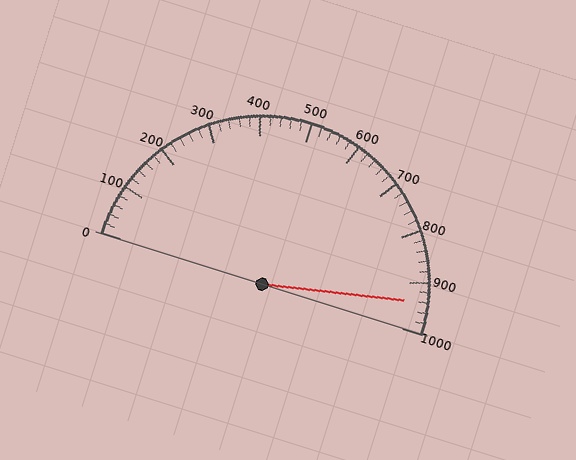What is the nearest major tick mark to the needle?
The nearest major tick mark is 900.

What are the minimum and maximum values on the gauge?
The gauge ranges from 0 to 1000.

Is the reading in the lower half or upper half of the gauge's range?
The reading is in the upper half of the range (0 to 1000).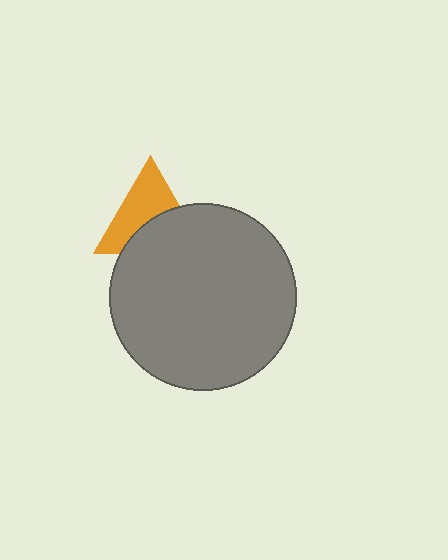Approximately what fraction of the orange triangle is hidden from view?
Roughly 44% of the orange triangle is hidden behind the gray circle.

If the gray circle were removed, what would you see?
You would see the complete orange triangle.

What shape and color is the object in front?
The object in front is a gray circle.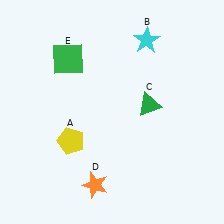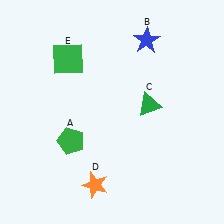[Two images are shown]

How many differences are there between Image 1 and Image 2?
There are 2 differences between the two images.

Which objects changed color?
A changed from yellow to green. B changed from cyan to blue.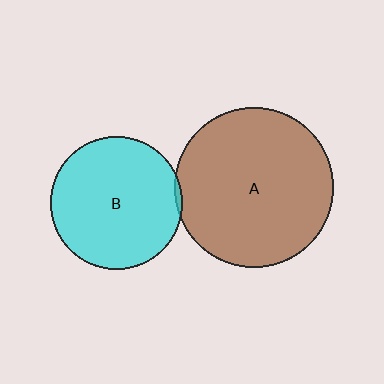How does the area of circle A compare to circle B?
Approximately 1.4 times.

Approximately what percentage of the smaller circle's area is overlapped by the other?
Approximately 5%.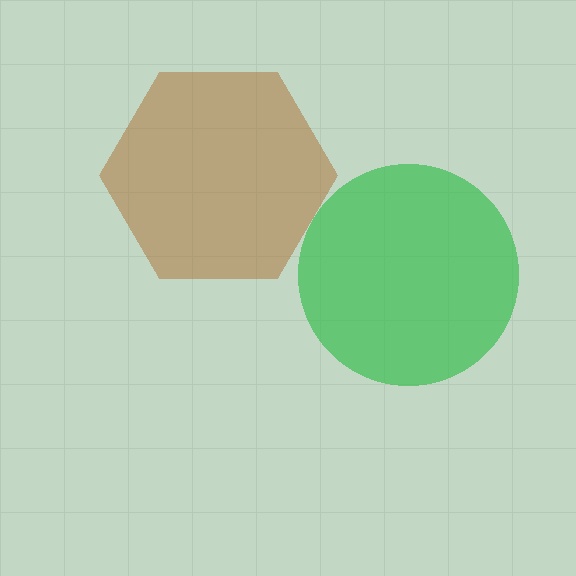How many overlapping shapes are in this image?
There are 2 overlapping shapes in the image.